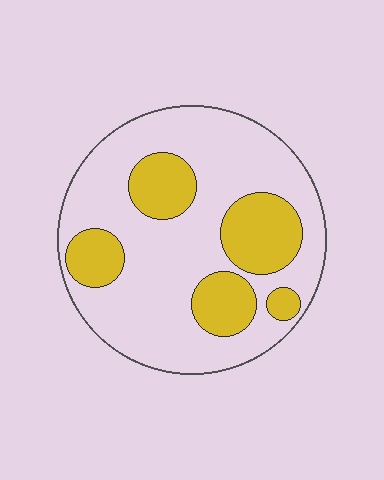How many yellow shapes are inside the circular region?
5.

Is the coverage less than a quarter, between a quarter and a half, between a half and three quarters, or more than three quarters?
Between a quarter and a half.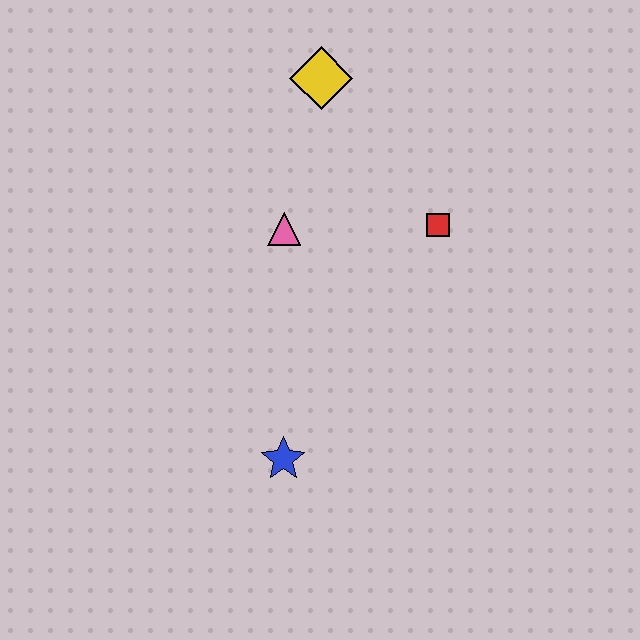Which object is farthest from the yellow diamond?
The blue star is farthest from the yellow diamond.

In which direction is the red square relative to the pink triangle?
The red square is to the right of the pink triangle.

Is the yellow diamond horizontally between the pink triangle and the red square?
Yes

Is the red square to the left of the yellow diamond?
No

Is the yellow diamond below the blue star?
No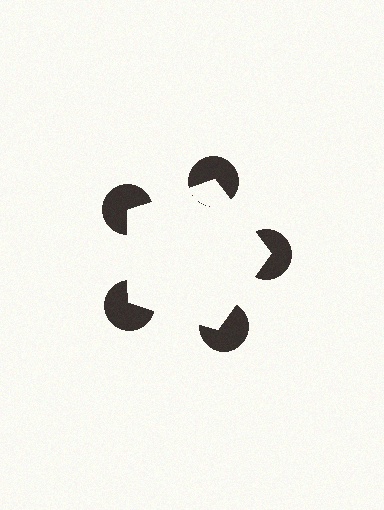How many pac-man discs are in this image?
There are 5 — one at each vertex of the illusory pentagon.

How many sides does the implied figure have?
5 sides.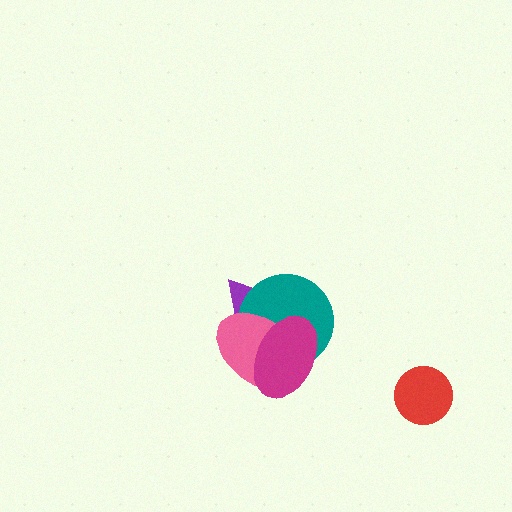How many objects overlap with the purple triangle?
3 objects overlap with the purple triangle.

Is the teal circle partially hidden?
Yes, it is partially covered by another shape.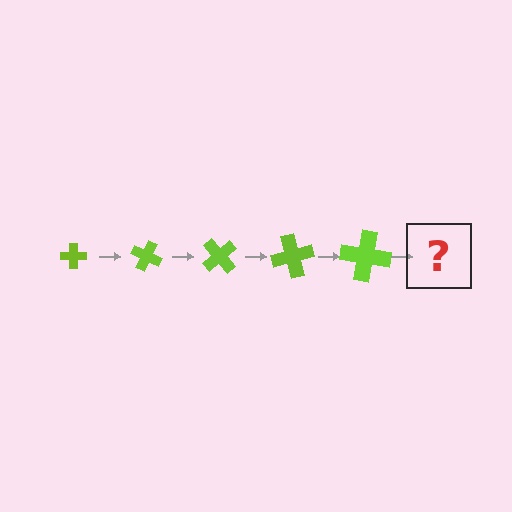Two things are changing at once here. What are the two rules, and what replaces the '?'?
The two rules are that the cross grows larger each step and it rotates 25 degrees each step. The '?' should be a cross, larger than the previous one and rotated 125 degrees from the start.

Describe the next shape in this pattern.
It should be a cross, larger than the previous one and rotated 125 degrees from the start.